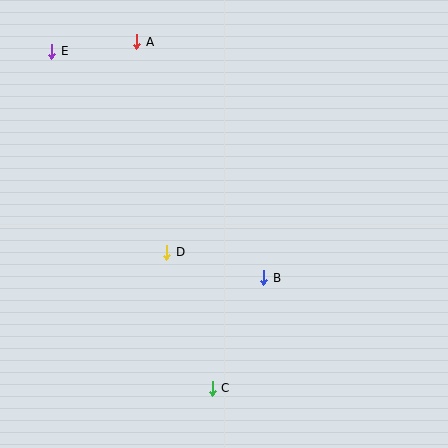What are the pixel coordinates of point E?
Point E is at (52, 51).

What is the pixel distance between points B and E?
The distance between B and E is 310 pixels.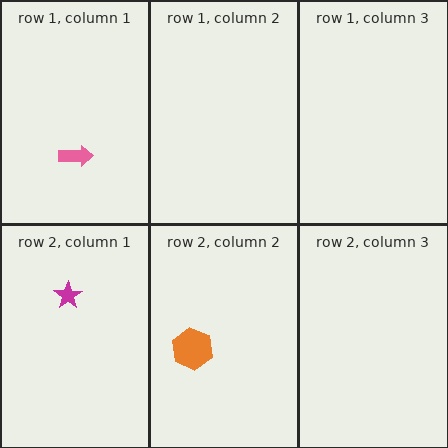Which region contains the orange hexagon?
The row 2, column 2 region.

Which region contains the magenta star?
The row 2, column 1 region.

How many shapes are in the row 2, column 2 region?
1.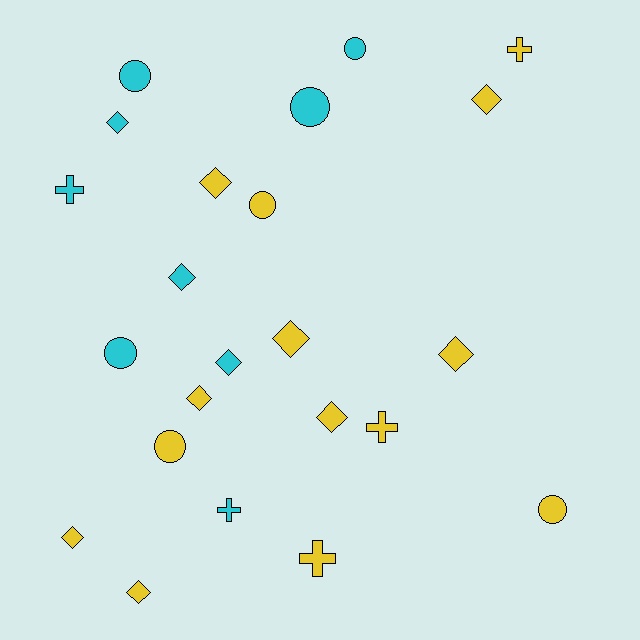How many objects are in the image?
There are 23 objects.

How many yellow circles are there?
There are 3 yellow circles.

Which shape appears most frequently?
Diamond, with 11 objects.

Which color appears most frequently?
Yellow, with 14 objects.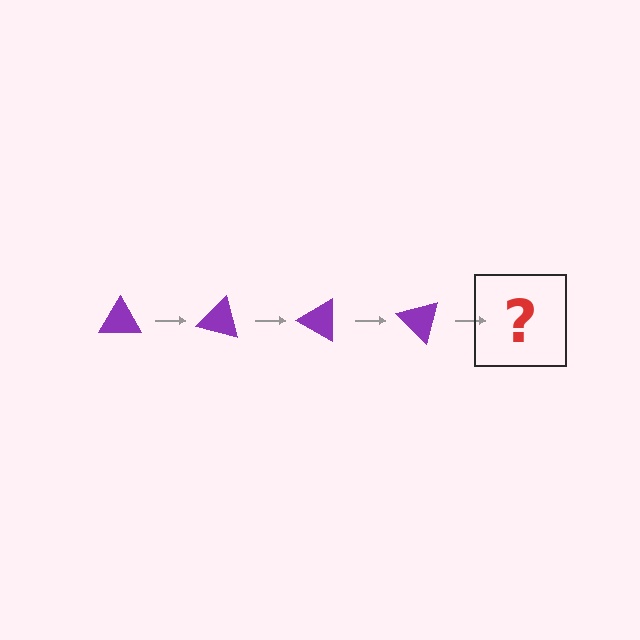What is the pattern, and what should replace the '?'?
The pattern is that the triangle rotates 15 degrees each step. The '?' should be a purple triangle rotated 60 degrees.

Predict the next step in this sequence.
The next step is a purple triangle rotated 60 degrees.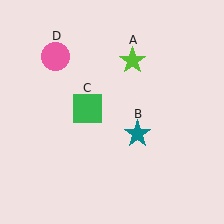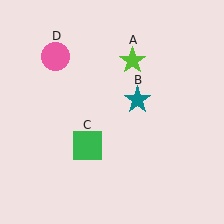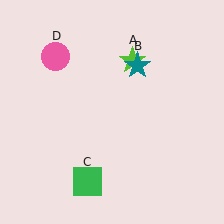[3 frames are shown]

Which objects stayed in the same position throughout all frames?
Lime star (object A) and pink circle (object D) remained stationary.